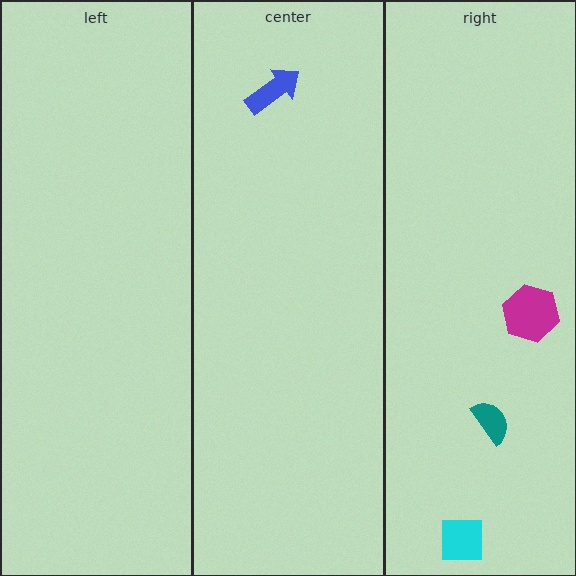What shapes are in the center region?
The blue arrow.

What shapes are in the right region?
The teal semicircle, the magenta hexagon, the cyan square.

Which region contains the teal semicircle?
The right region.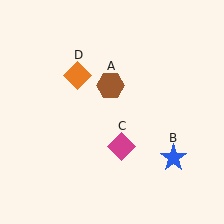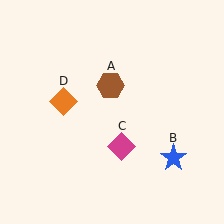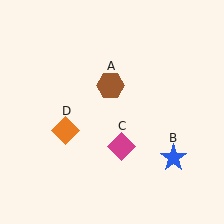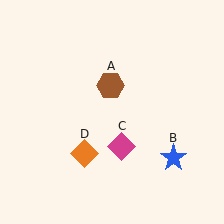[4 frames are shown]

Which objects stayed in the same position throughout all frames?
Brown hexagon (object A) and blue star (object B) and magenta diamond (object C) remained stationary.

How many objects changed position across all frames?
1 object changed position: orange diamond (object D).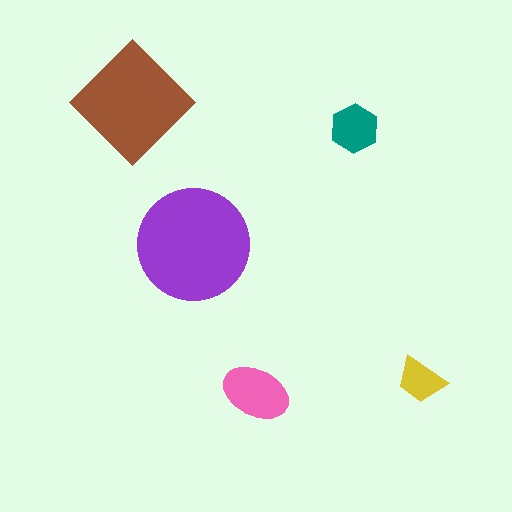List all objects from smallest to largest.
The yellow trapezoid, the teal hexagon, the pink ellipse, the brown diamond, the purple circle.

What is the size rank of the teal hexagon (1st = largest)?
4th.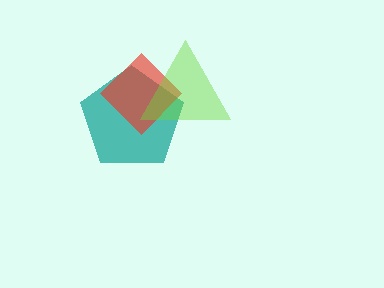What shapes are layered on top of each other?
The layered shapes are: a teal pentagon, a red diamond, a lime triangle.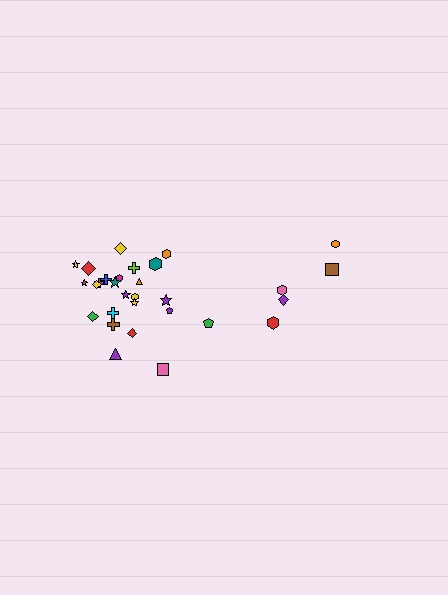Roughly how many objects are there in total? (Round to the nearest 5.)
Roughly 30 objects in total.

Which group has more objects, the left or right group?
The left group.